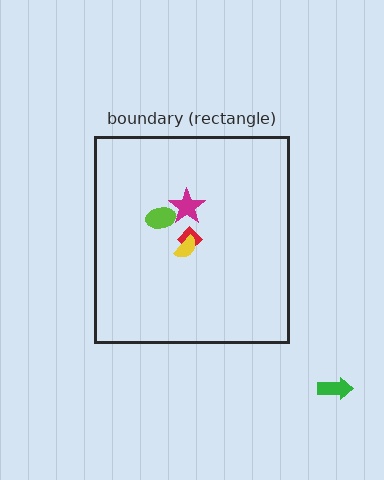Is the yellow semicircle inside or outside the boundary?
Inside.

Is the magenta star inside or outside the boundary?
Inside.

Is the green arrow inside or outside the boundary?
Outside.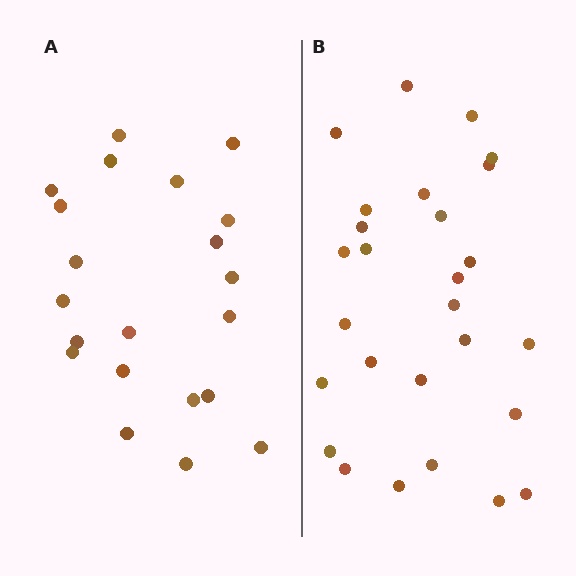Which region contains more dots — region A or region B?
Region B (the right region) has more dots.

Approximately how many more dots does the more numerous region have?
Region B has about 6 more dots than region A.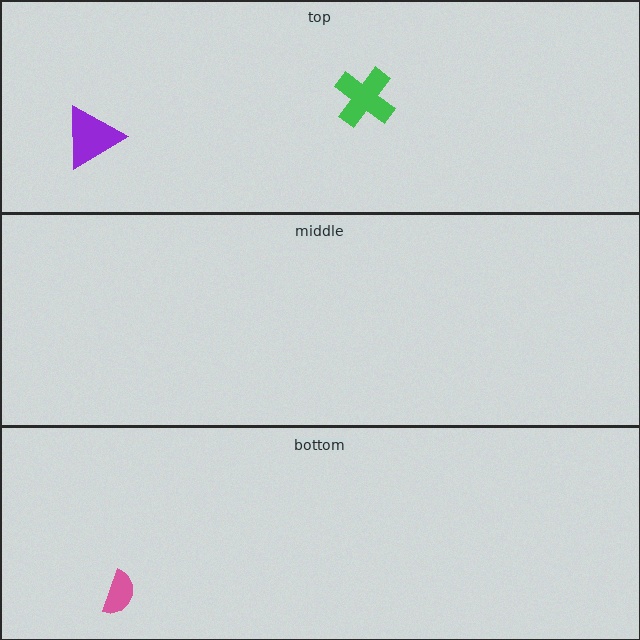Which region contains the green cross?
The top region.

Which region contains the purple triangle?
The top region.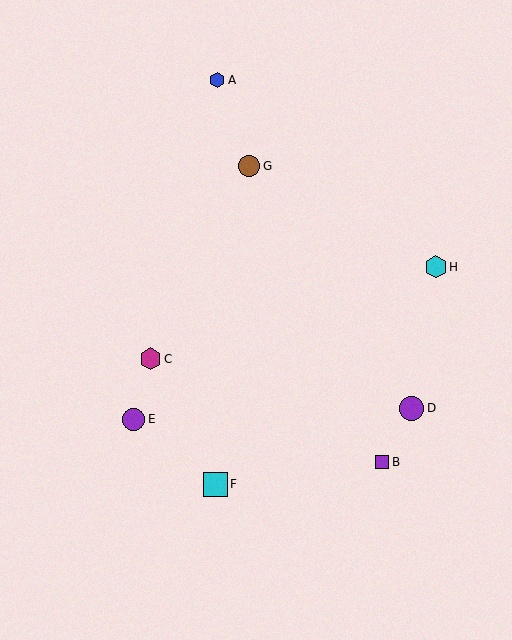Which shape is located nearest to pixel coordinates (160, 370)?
The magenta hexagon (labeled C) at (151, 359) is nearest to that location.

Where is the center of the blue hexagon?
The center of the blue hexagon is at (217, 80).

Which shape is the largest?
The purple circle (labeled D) is the largest.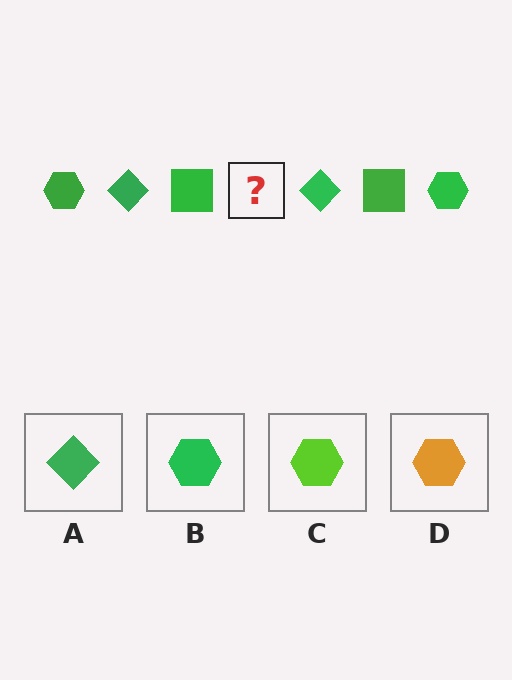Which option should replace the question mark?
Option B.